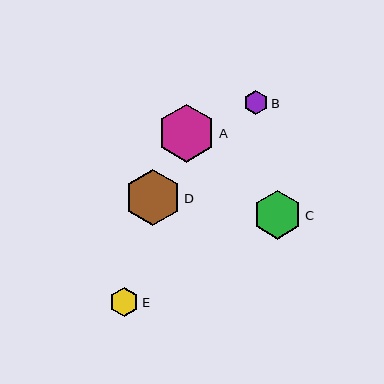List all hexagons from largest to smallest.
From largest to smallest: A, D, C, E, B.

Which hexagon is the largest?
Hexagon A is the largest with a size of approximately 58 pixels.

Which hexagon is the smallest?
Hexagon B is the smallest with a size of approximately 24 pixels.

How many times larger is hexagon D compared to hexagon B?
Hexagon D is approximately 2.3 times the size of hexagon B.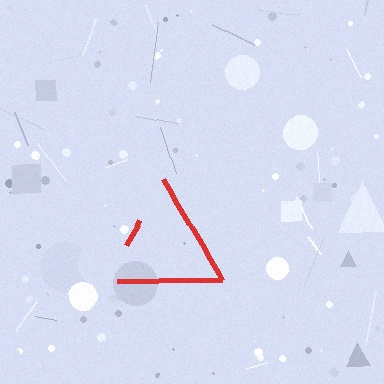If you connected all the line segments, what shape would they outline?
They would outline a triangle.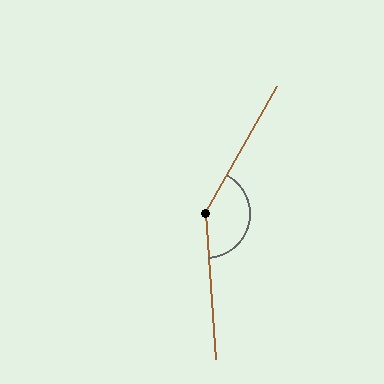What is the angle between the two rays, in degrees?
Approximately 147 degrees.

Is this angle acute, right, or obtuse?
It is obtuse.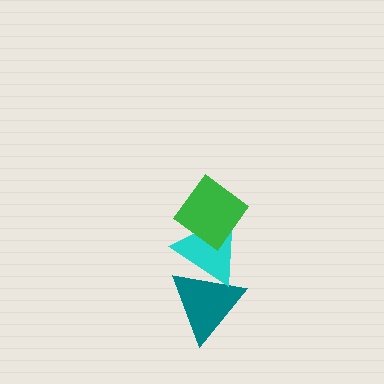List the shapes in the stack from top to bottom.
From top to bottom: the green diamond, the cyan triangle, the teal triangle.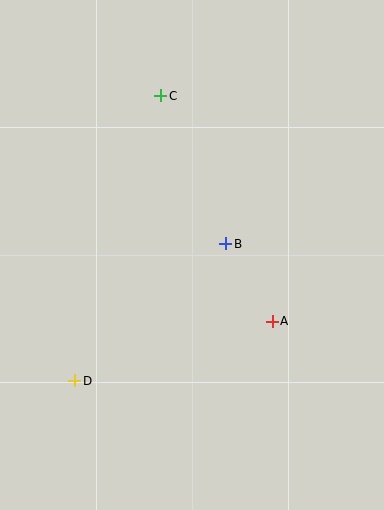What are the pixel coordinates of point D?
Point D is at (75, 381).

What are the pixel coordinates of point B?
Point B is at (226, 244).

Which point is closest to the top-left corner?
Point C is closest to the top-left corner.